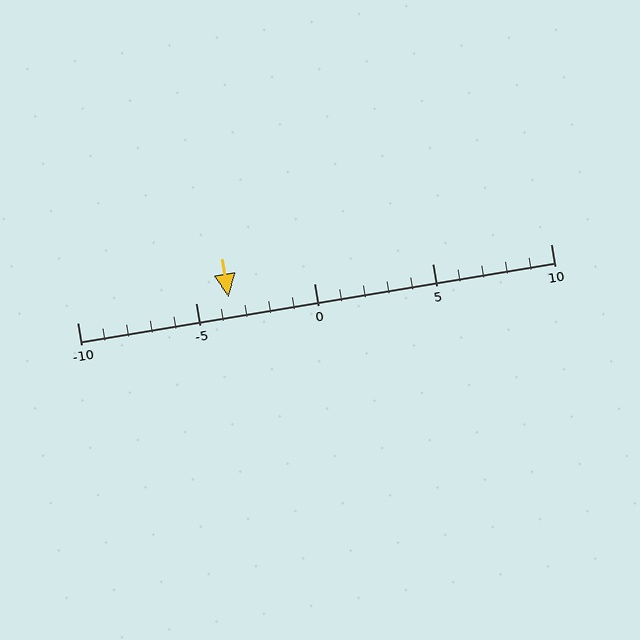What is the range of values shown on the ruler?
The ruler shows values from -10 to 10.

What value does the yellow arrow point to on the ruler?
The yellow arrow points to approximately -4.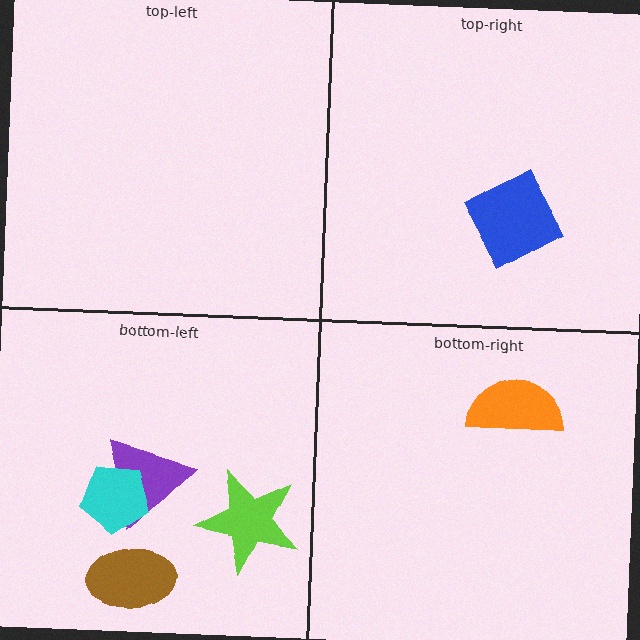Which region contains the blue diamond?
The top-right region.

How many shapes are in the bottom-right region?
1.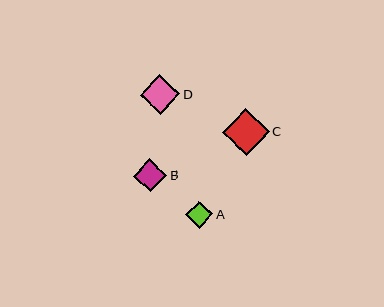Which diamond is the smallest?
Diamond A is the smallest with a size of approximately 27 pixels.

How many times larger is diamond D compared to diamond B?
Diamond D is approximately 1.2 times the size of diamond B.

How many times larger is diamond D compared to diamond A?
Diamond D is approximately 1.5 times the size of diamond A.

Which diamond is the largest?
Diamond C is the largest with a size of approximately 47 pixels.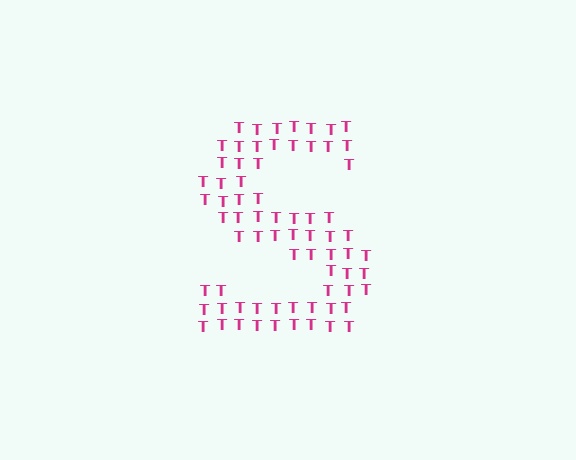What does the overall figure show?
The overall figure shows the letter S.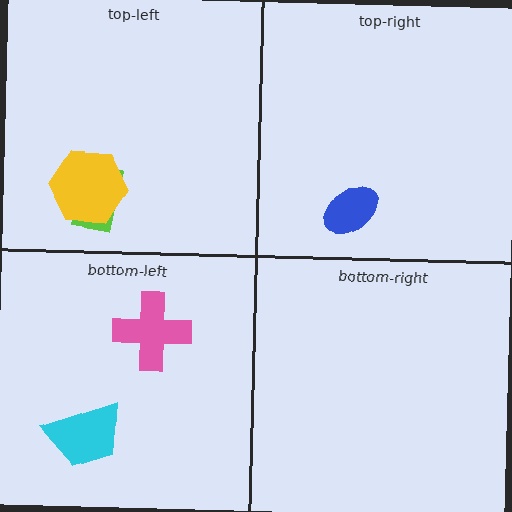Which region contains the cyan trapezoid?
The bottom-left region.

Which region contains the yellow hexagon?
The top-left region.